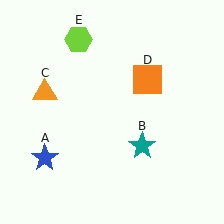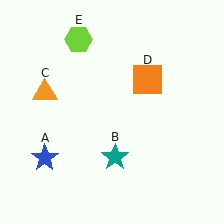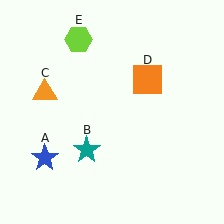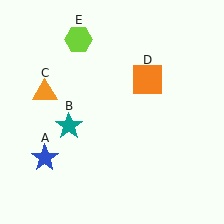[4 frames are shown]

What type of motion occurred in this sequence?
The teal star (object B) rotated clockwise around the center of the scene.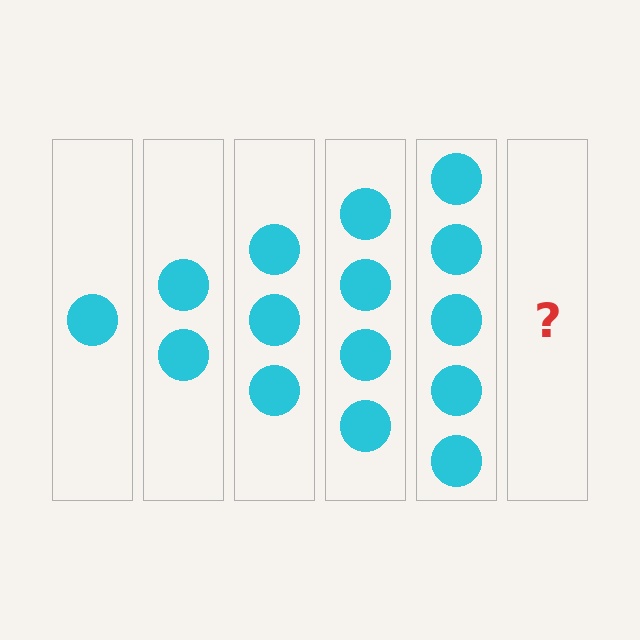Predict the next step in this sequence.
The next step is 6 circles.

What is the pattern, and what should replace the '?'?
The pattern is that each step adds one more circle. The '?' should be 6 circles.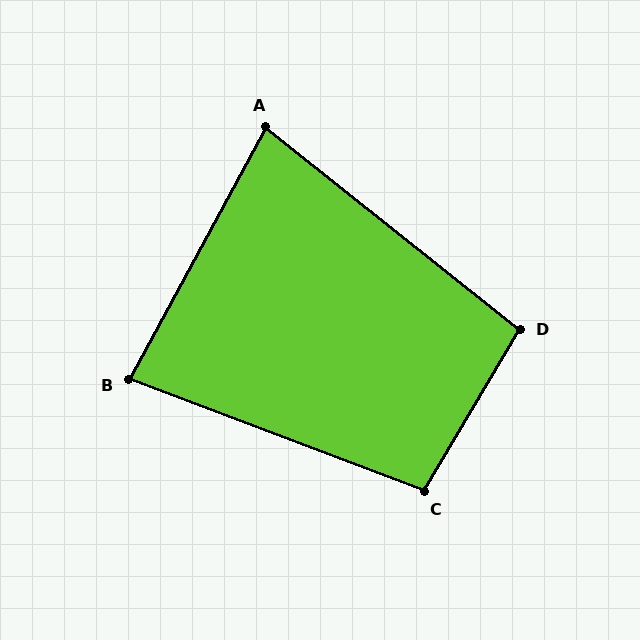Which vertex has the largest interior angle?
C, at approximately 100 degrees.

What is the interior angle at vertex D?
Approximately 98 degrees (obtuse).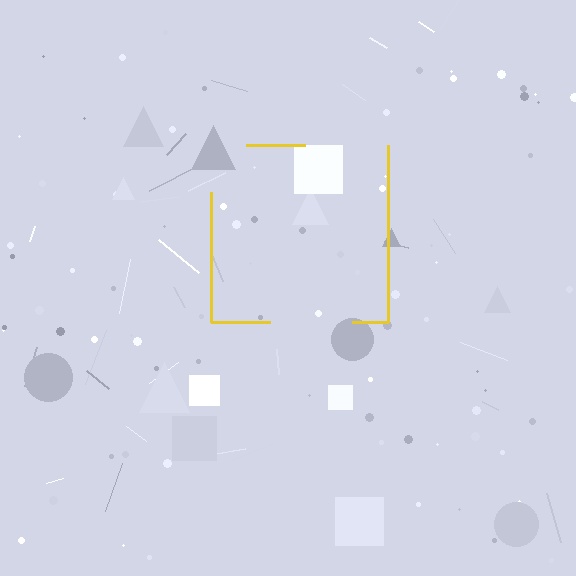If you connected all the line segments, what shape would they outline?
They would outline a square.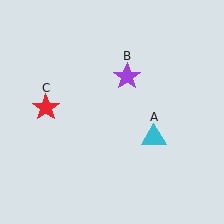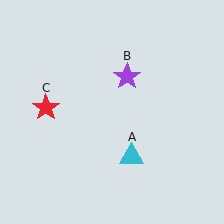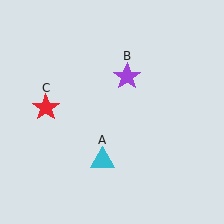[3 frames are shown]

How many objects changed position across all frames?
1 object changed position: cyan triangle (object A).